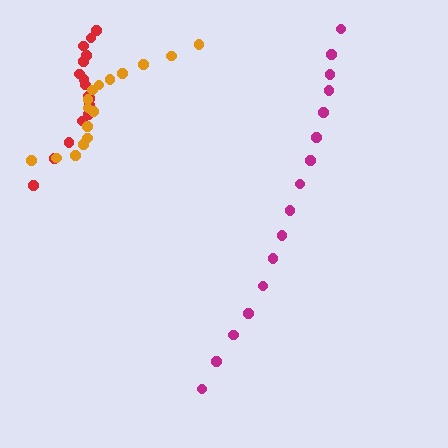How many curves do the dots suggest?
There are 3 distinct paths.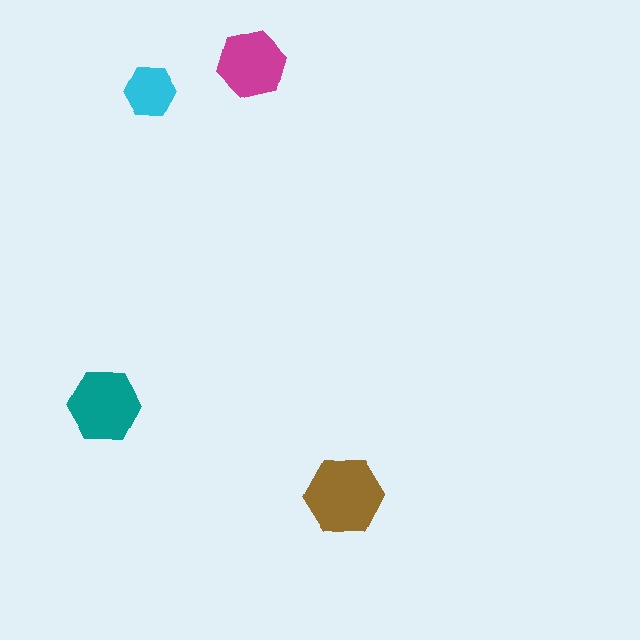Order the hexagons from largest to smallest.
the brown one, the teal one, the magenta one, the cyan one.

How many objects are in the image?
There are 4 objects in the image.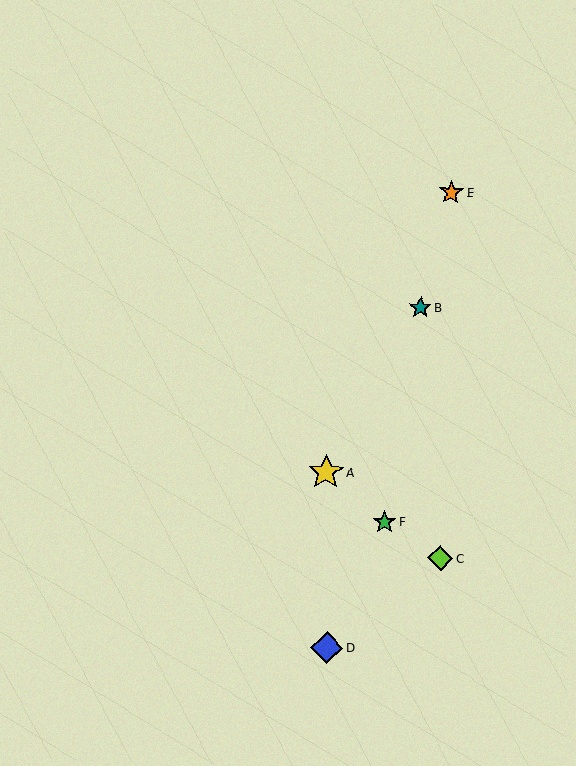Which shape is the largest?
The yellow star (labeled A) is the largest.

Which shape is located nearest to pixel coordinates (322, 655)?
The blue diamond (labeled D) at (327, 648) is nearest to that location.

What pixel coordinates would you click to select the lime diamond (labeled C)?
Click at (440, 558) to select the lime diamond C.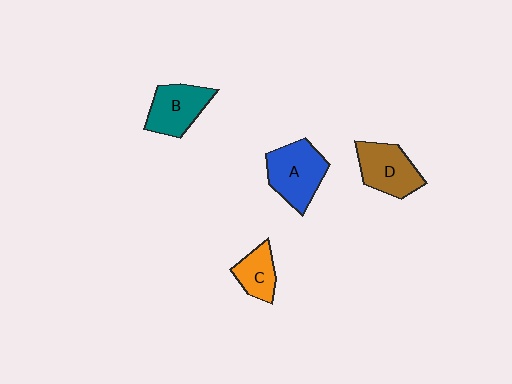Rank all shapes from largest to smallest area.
From largest to smallest: A (blue), D (brown), B (teal), C (orange).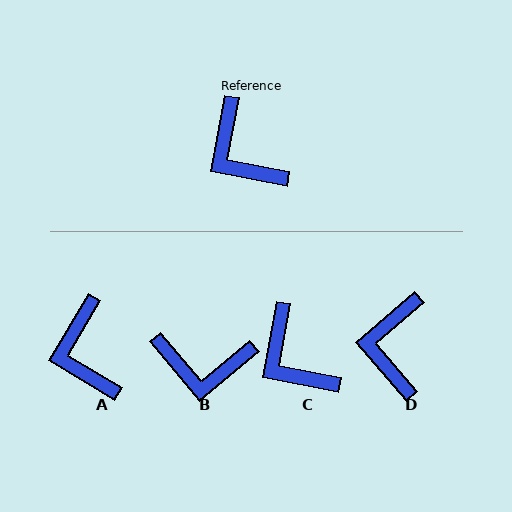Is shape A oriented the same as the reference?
No, it is off by about 20 degrees.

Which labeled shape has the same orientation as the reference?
C.